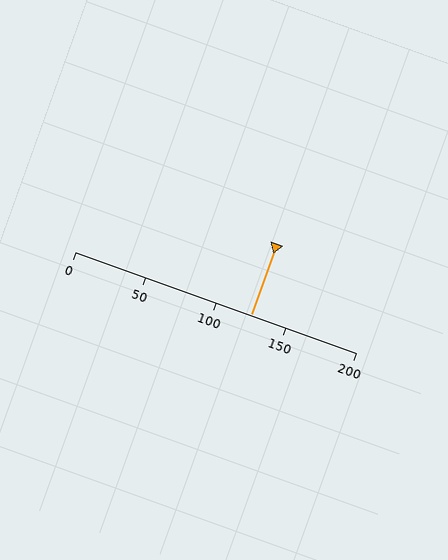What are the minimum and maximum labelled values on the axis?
The axis runs from 0 to 200.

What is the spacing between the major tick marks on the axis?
The major ticks are spaced 50 apart.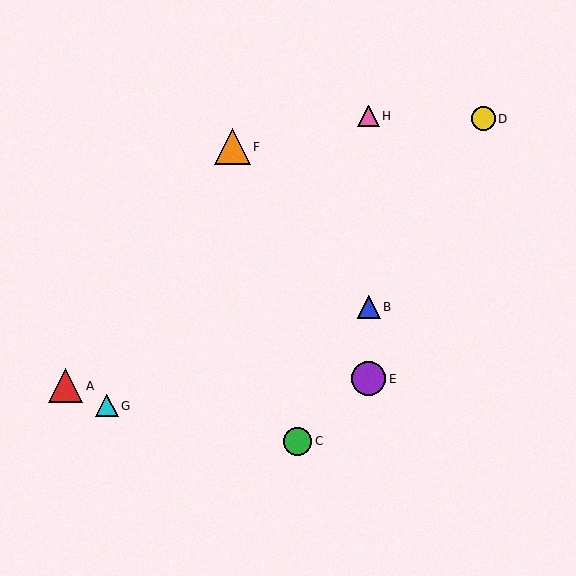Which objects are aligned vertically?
Objects B, E, H are aligned vertically.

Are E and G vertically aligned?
No, E is at x≈369 and G is at x≈107.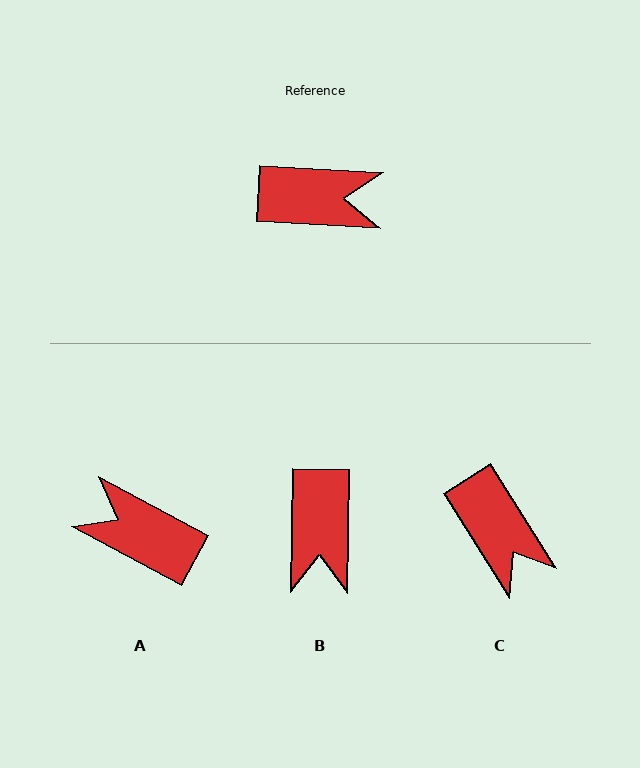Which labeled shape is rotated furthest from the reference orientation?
A, about 155 degrees away.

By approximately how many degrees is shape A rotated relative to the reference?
Approximately 155 degrees counter-clockwise.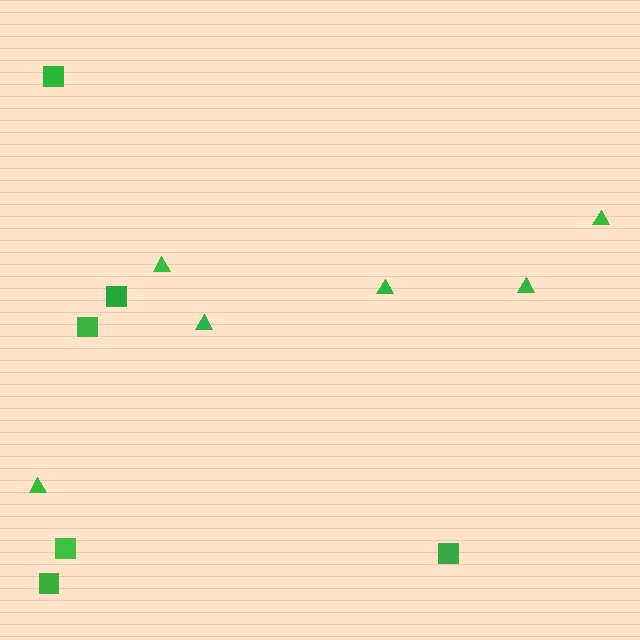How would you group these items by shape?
There are 2 groups: one group of squares (6) and one group of triangles (6).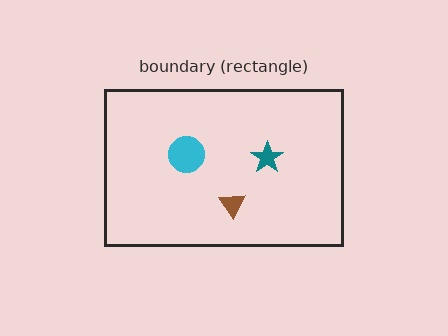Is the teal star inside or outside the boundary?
Inside.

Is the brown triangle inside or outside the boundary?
Inside.